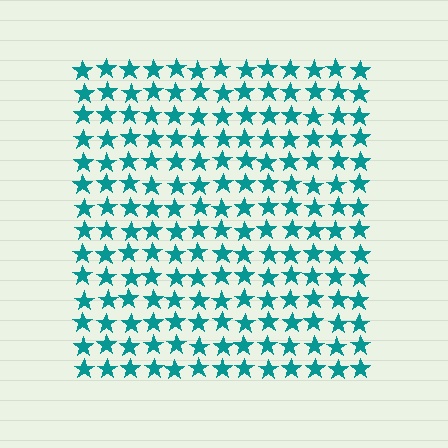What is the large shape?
The large shape is a square.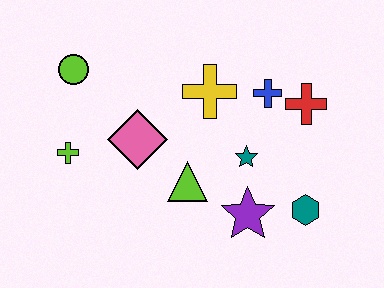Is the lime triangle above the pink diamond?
No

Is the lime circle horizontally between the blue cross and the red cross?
No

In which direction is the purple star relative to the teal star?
The purple star is below the teal star.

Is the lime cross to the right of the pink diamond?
No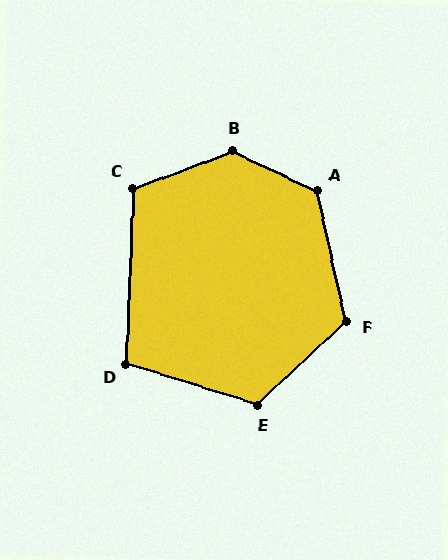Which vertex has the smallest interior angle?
D, at approximately 105 degrees.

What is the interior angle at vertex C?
Approximately 113 degrees (obtuse).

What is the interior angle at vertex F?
Approximately 121 degrees (obtuse).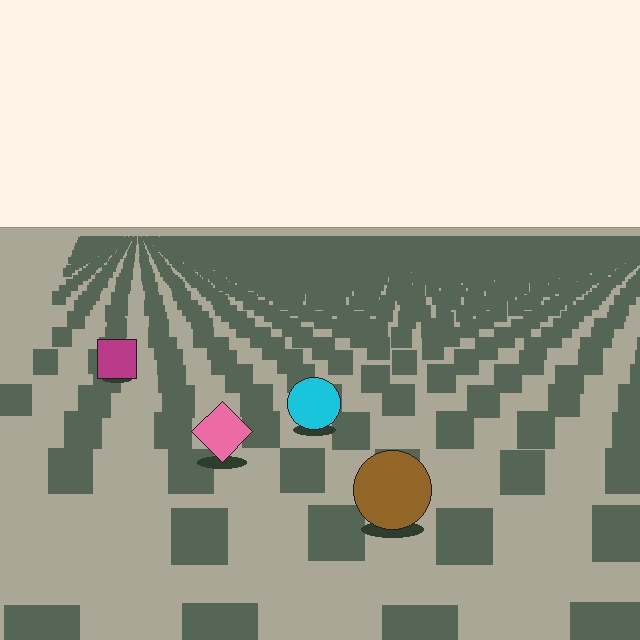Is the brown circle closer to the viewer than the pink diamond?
Yes. The brown circle is closer — you can tell from the texture gradient: the ground texture is coarser near it.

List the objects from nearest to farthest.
From nearest to farthest: the brown circle, the pink diamond, the cyan circle, the magenta square.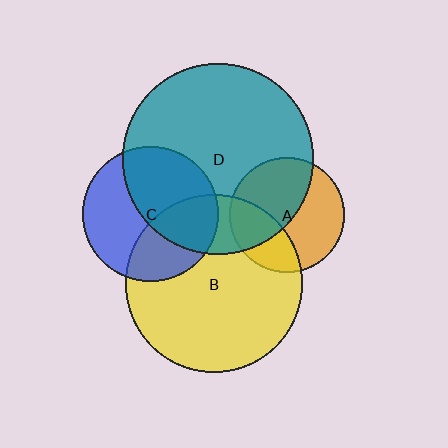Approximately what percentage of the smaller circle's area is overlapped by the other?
Approximately 35%.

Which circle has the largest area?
Circle D (teal).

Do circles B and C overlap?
Yes.